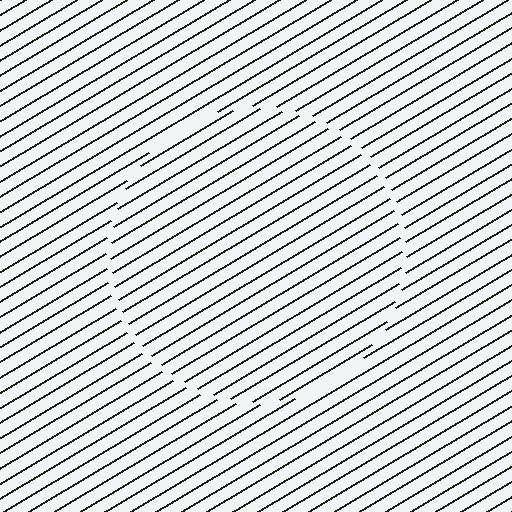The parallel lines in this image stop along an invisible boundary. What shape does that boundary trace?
An illusory circle. The interior of the shape contains the same grating, shifted by half a period — the contour is defined by the phase discontinuity where line-ends from the inner and outer gratings abut.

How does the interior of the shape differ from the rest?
The interior of the shape contains the same grating, shifted by half a period — the contour is defined by the phase discontinuity where line-ends from the inner and outer gratings abut.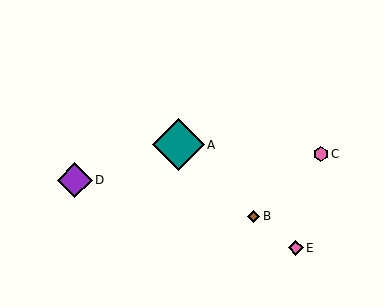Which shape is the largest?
The teal diamond (labeled A) is the largest.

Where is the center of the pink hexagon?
The center of the pink hexagon is at (321, 154).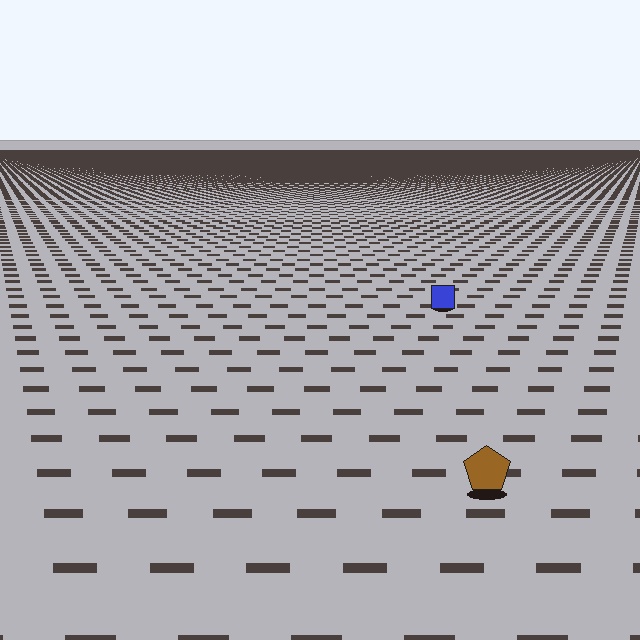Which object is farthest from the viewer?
The blue square is farthest from the viewer. It appears smaller and the ground texture around it is denser.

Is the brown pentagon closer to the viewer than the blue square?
Yes. The brown pentagon is closer — you can tell from the texture gradient: the ground texture is coarser near it.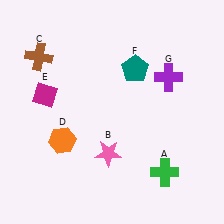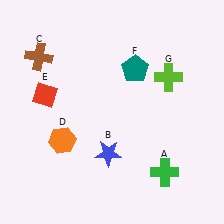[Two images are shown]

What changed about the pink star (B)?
In Image 1, B is pink. In Image 2, it changed to blue.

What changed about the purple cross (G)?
In Image 1, G is purple. In Image 2, it changed to lime.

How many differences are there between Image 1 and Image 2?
There are 3 differences between the two images.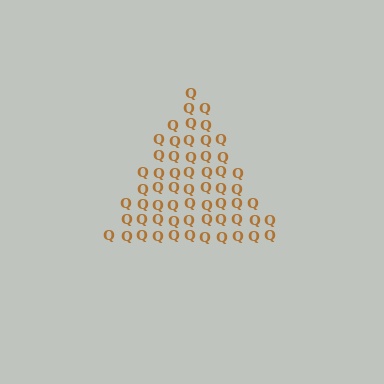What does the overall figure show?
The overall figure shows a triangle.